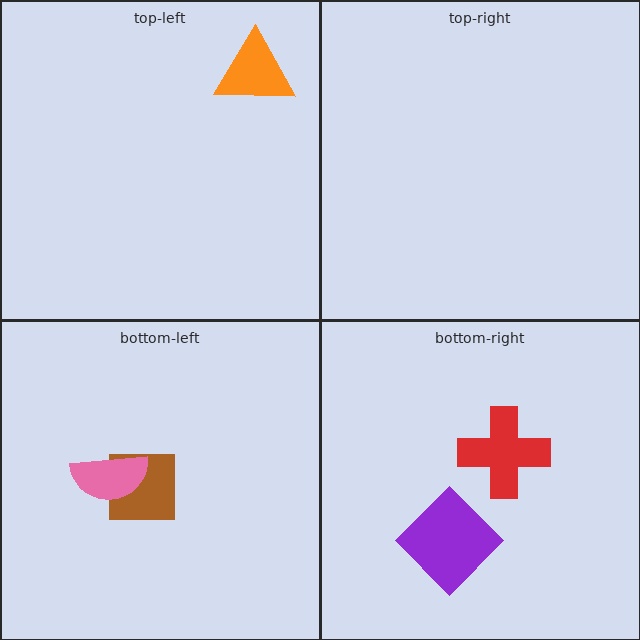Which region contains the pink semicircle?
The bottom-left region.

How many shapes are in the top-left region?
1.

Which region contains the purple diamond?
The bottom-right region.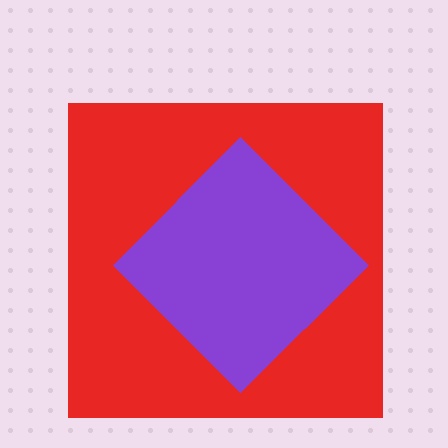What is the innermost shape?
The purple diamond.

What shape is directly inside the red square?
The purple diamond.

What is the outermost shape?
The red square.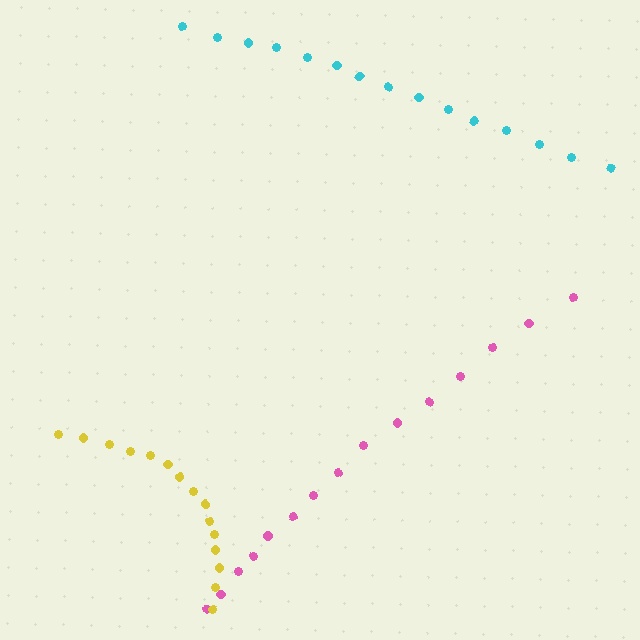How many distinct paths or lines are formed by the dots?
There are 3 distinct paths.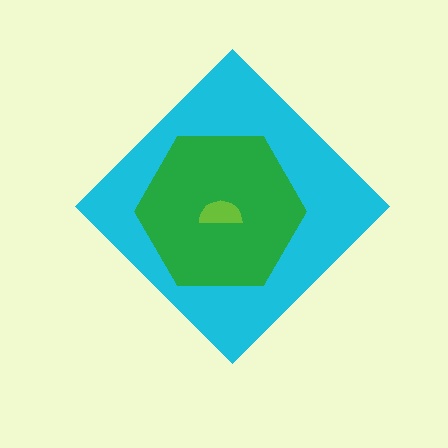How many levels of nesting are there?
3.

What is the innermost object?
The lime semicircle.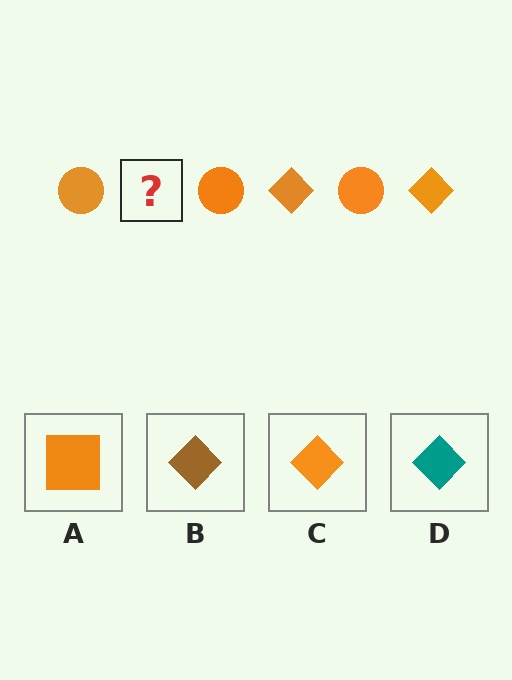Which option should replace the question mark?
Option C.